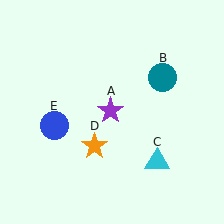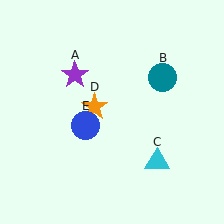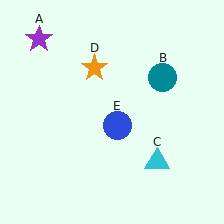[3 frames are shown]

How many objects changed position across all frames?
3 objects changed position: purple star (object A), orange star (object D), blue circle (object E).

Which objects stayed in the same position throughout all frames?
Teal circle (object B) and cyan triangle (object C) remained stationary.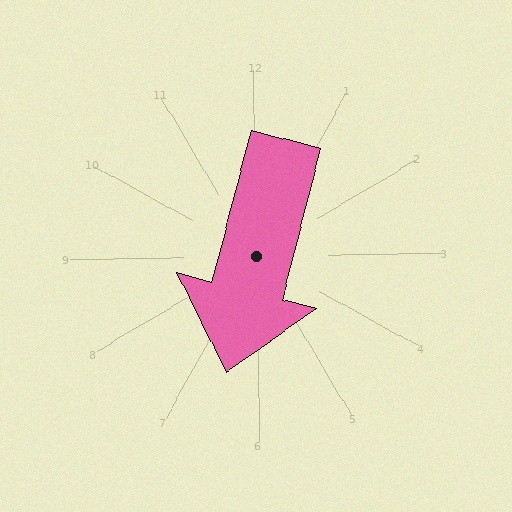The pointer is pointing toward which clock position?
Roughly 7 o'clock.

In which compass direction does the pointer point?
South.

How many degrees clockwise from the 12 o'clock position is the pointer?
Approximately 195 degrees.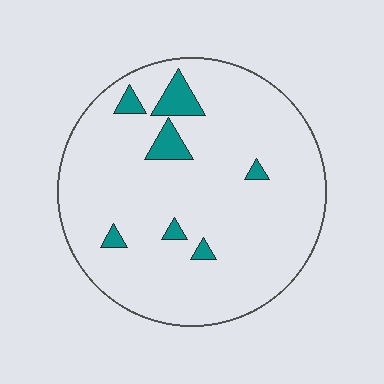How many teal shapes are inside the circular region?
7.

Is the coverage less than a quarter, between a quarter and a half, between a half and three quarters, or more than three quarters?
Less than a quarter.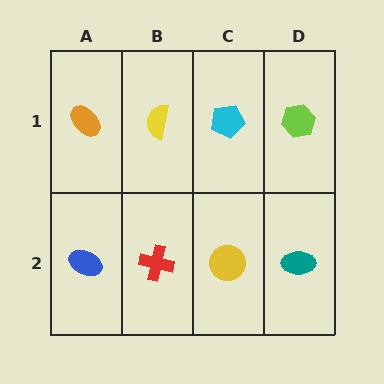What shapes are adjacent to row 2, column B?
A yellow semicircle (row 1, column B), a blue ellipse (row 2, column A), a yellow circle (row 2, column C).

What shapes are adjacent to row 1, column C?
A yellow circle (row 2, column C), a yellow semicircle (row 1, column B), a lime hexagon (row 1, column D).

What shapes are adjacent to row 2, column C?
A cyan pentagon (row 1, column C), a red cross (row 2, column B), a teal ellipse (row 2, column D).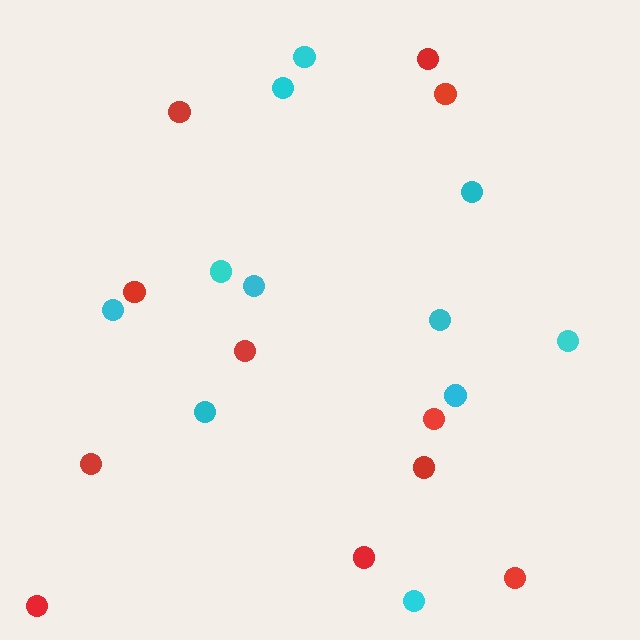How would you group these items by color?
There are 2 groups: one group of cyan circles (11) and one group of red circles (11).